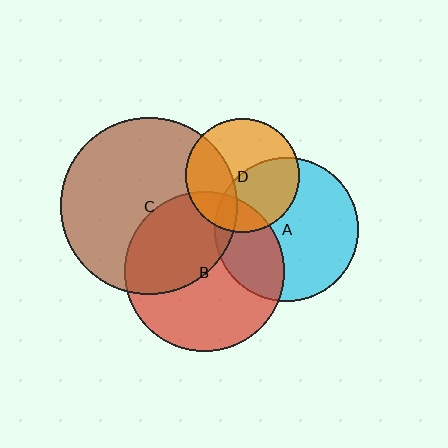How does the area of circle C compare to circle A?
Approximately 1.5 times.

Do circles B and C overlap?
Yes.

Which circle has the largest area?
Circle C (brown).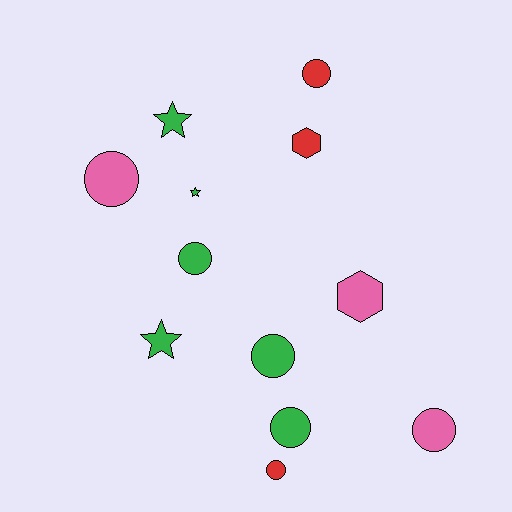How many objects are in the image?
There are 12 objects.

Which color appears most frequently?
Green, with 6 objects.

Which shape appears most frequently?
Circle, with 7 objects.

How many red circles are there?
There are 2 red circles.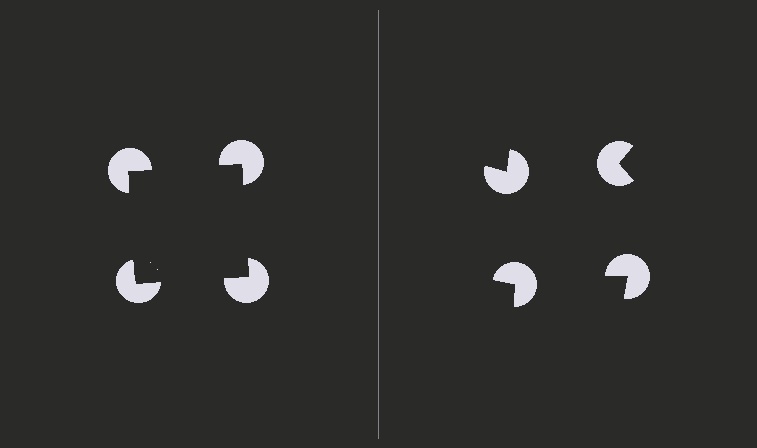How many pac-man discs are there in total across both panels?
8 — 4 on each side.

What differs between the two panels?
The pac-man discs are positioned identically on both sides; only the wedge orientations differ. On the left they align to a square; on the right they are misaligned.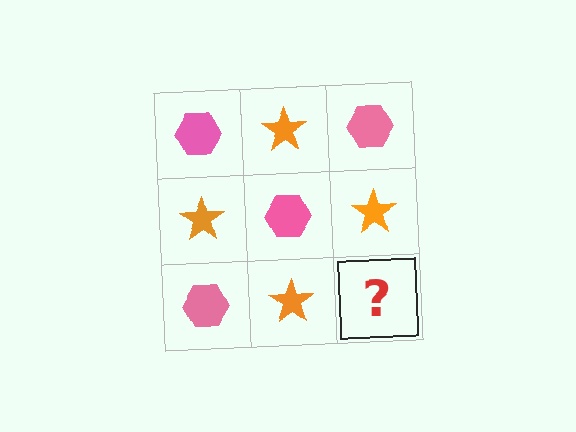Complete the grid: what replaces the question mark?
The question mark should be replaced with a pink hexagon.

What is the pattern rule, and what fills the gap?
The rule is that it alternates pink hexagon and orange star in a checkerboard pattern. The gap should be filled with a pink hexagon.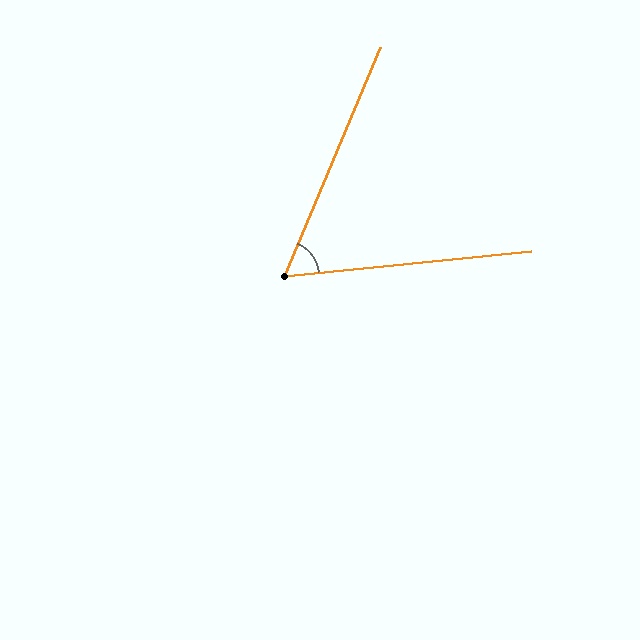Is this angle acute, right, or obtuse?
It is acute.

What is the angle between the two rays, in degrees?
Approximately 61 degrees.